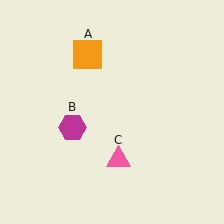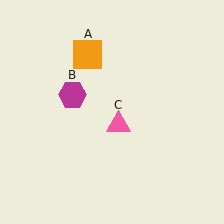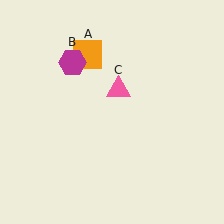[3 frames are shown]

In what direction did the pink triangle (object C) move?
The pink triangle (object C) moved up.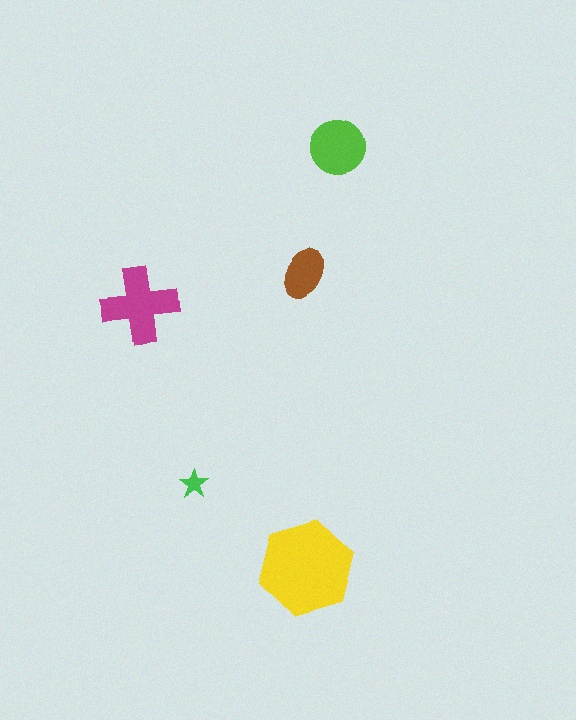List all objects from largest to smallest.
The yellow hexagon, the magenta cross, the lime circle, the brown ellipse, the green star.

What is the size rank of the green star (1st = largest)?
5th.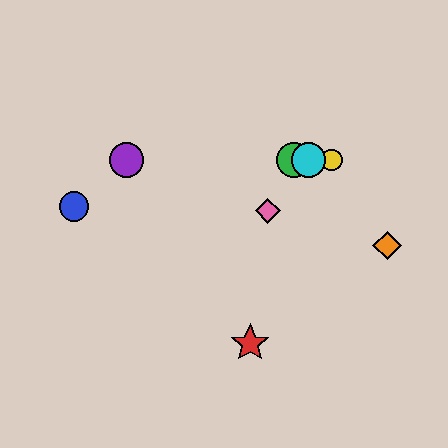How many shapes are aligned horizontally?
4 shapes (the green circle, the yellow circle, the purple circle, the cyan circle) are aligned horizontally.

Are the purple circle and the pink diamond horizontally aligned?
No, the purple circle is at y≈160 and the pink diamond is at y≈211.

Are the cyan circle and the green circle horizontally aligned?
Yes, both are at y≈160.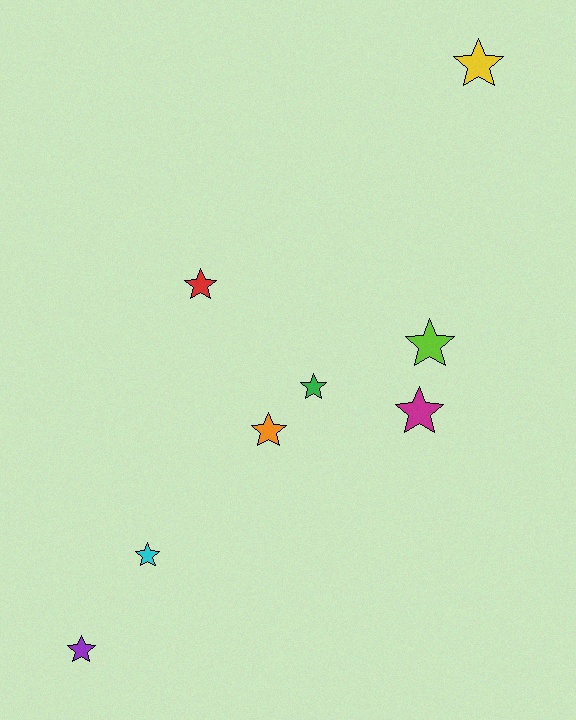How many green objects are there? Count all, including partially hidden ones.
There is 1 green object.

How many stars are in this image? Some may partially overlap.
There are 8 stars.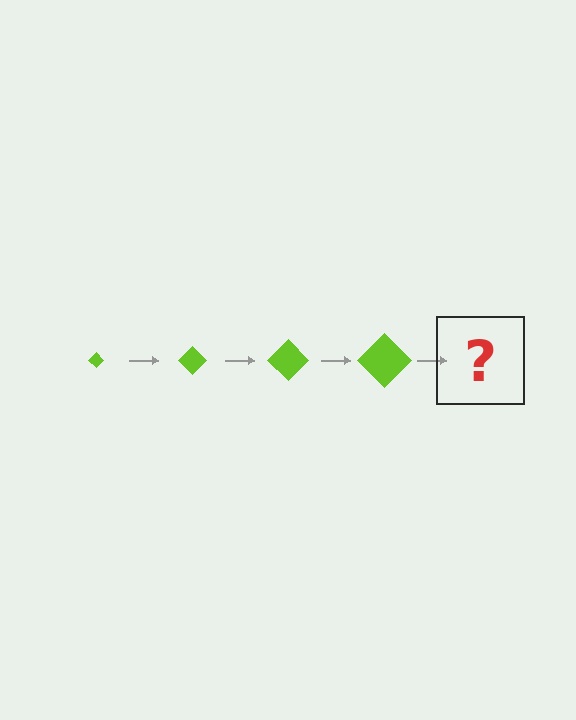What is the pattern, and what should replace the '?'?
The pattern is that the diamond gets progressively larger each step. The '?' should be a lime diamond, larger than the previous one.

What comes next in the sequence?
The next element should be a lime diamond, larger than the previous one.